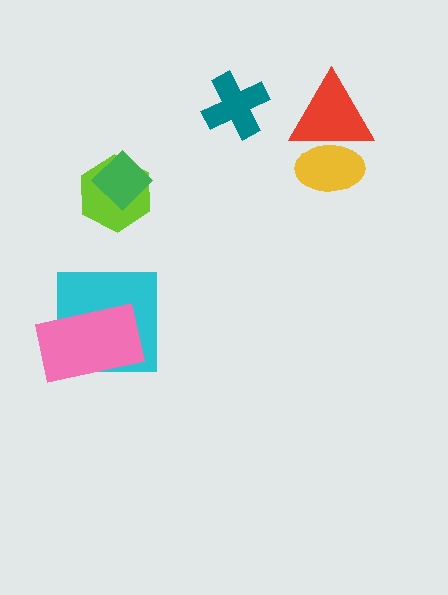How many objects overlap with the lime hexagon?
1 object overlaps with the lime hexagon.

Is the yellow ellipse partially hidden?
Yes, it is partially covered by another shape.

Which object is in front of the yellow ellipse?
The red triangle is in front of the yellow ellipse.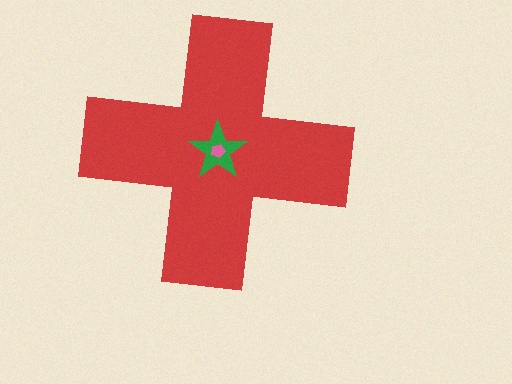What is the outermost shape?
The red cross.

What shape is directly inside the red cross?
The green star.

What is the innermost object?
The pink pentagon.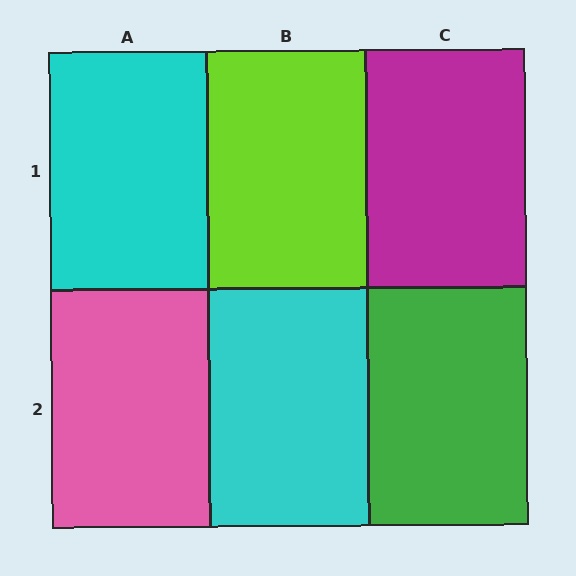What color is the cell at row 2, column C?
Green.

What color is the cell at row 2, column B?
Cyan.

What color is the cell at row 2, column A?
Pink.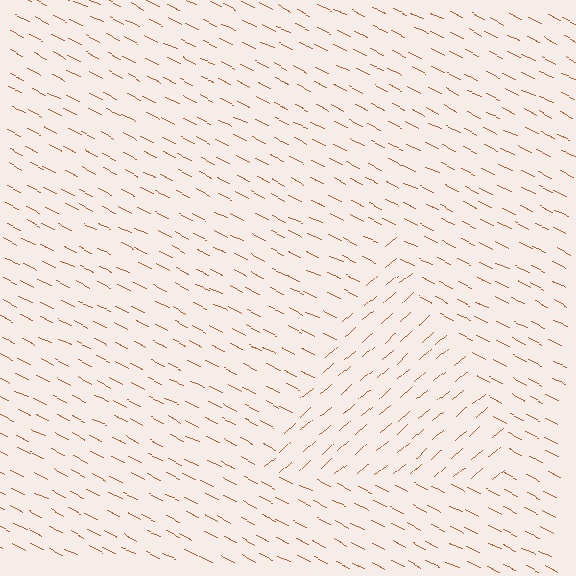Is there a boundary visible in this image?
Yes, there is a texture boundary formed by a change in line orientation.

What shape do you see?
I see a triangle.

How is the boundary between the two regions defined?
The boundary is defined purely by a change in line orientation (approximately 67 degrees difference). All lines are the same color and thickness.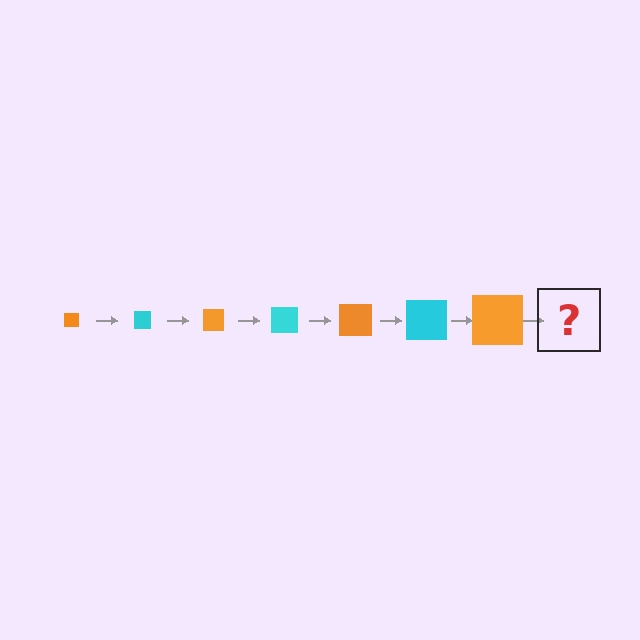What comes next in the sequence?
The next element should be a cyan square, larger than the previous one.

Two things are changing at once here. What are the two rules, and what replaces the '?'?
The two rules are that the square grows larger each step and the color cycles through orange and cyan. The '?' should be a cyan square, larger than the previous one.